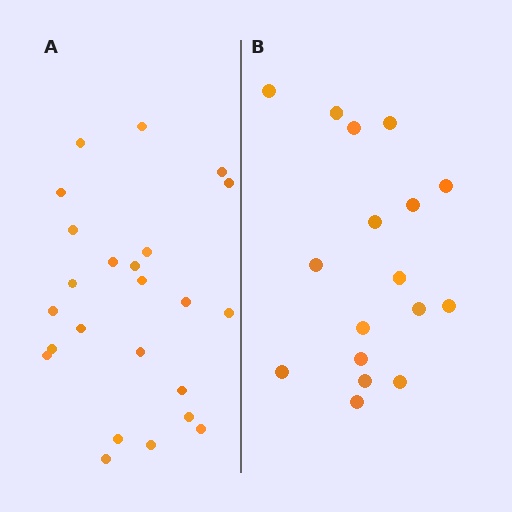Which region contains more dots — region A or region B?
Region A (the left region) has more dots.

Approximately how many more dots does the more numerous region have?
Region A has roughly 8 or so more dots than region B.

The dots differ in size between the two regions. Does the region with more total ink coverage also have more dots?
No. Region B has more total ink coverage because its dots are larger, but region A actually contains more individual dots. Total area can be misleading — the number of items is what matters here.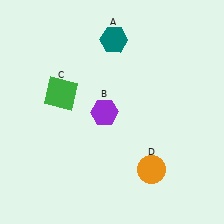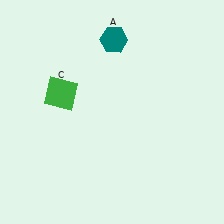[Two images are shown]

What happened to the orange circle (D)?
The orange circle (D) was removed in Image 2. It was in the bottom-right area of Image 1.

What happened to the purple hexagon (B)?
The purple hexagon (B) was removed in Image 2. It was in the bottom-left area of Image 1.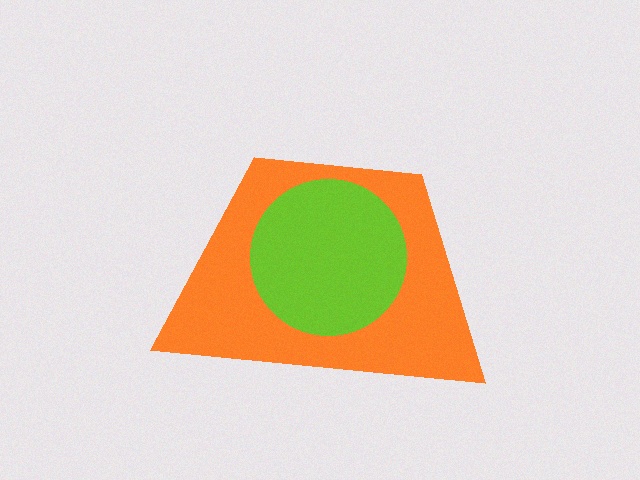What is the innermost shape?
The lime circle.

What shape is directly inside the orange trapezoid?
The lime circle.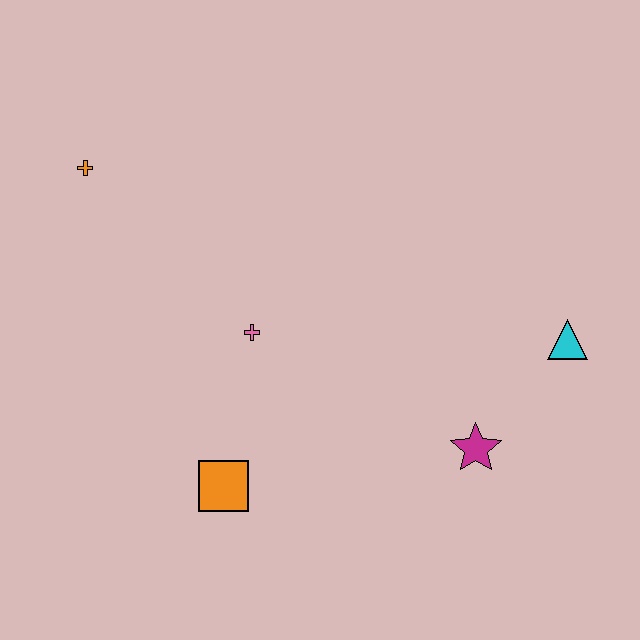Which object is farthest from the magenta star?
The orange cross is farthest from the magenta star.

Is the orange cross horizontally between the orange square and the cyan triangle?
No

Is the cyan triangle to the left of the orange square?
No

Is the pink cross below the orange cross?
Yes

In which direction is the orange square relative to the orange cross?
The orange square is below the orange cross.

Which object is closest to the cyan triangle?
The magenta star is closest to the cyan triangle.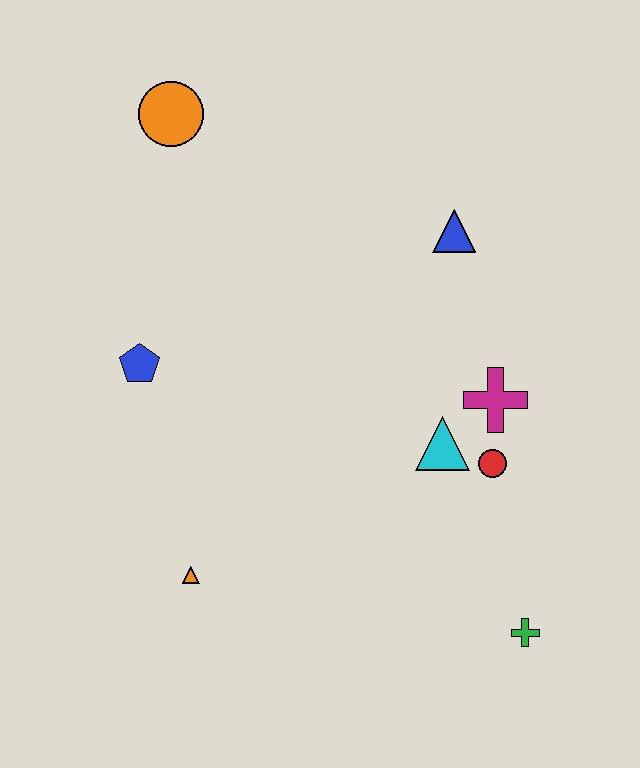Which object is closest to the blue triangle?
The magenta cross is closest to the blue triangle.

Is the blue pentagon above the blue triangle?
No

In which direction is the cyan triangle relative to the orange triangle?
The cyan triangle is to the right of the orange triangle.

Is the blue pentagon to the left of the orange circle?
Yes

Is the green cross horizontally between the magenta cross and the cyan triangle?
No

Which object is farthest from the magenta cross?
The orange circle is farthest from the magenta cross.